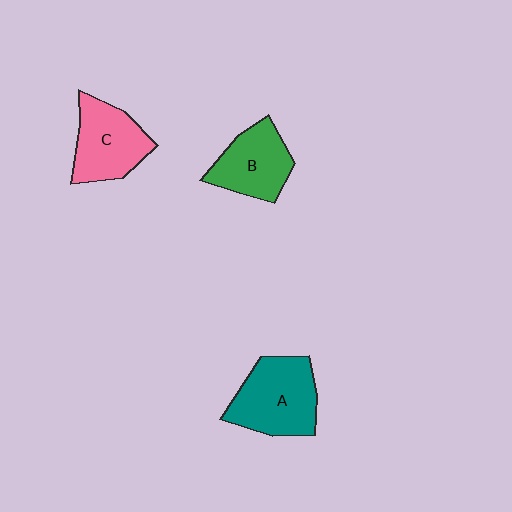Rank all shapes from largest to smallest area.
From largest to smallest: A (teal), C (pink), B (green).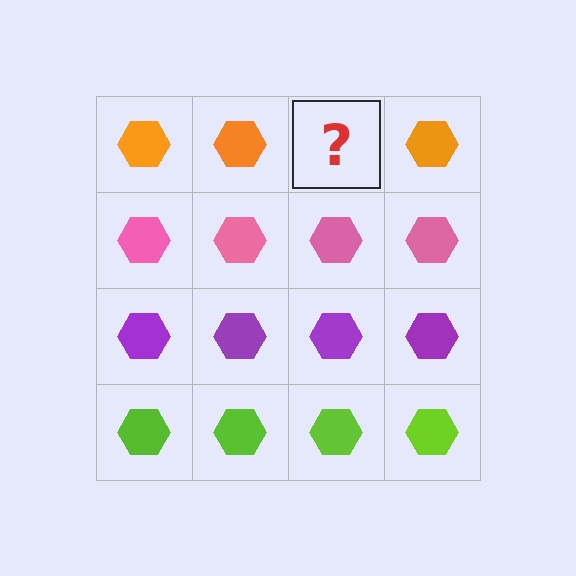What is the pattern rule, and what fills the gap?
The rule is that each row has a consistent color. The gap should be filled with an orange hexagon.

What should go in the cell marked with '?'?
The missing cell should contain an orange hexagon.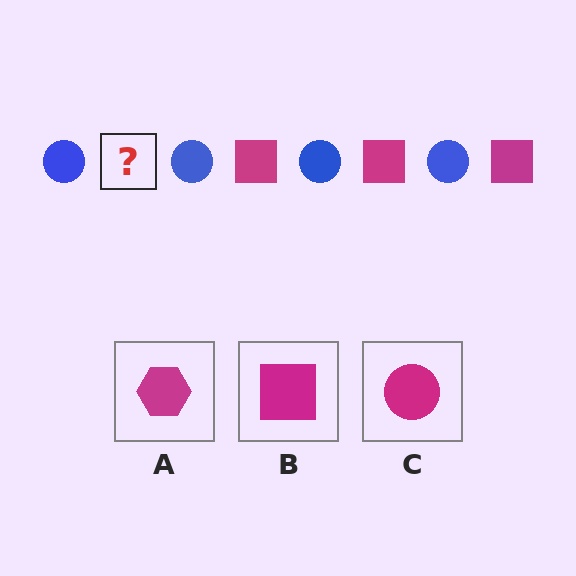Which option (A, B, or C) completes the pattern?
B.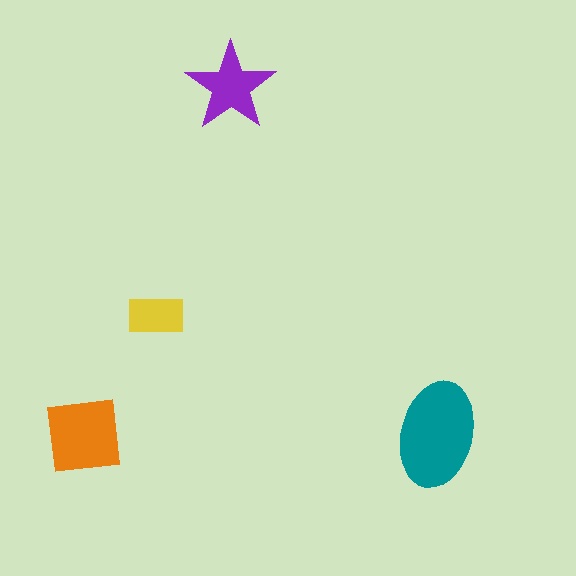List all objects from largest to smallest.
The teal ellipse, the orange square, the purple star, the yellow rectangle.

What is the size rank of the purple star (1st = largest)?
3rd.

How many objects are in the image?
There are 4 objects in the image.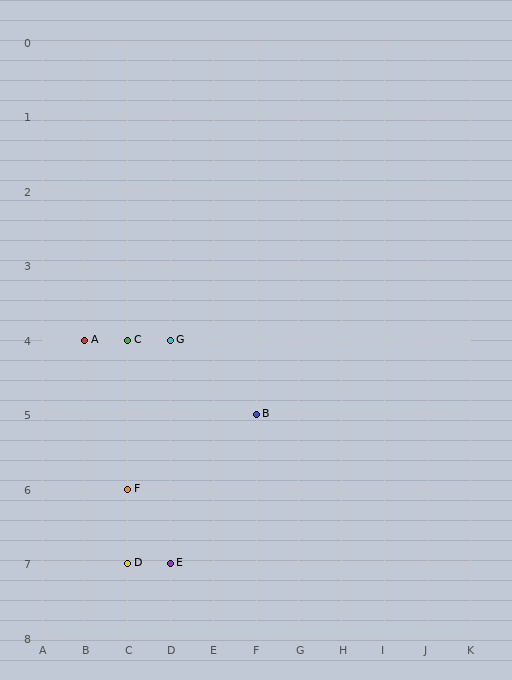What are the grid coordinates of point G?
Point G is at grid coordinates (D, 4).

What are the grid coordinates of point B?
Point B is at grid coordinates (F, 5).